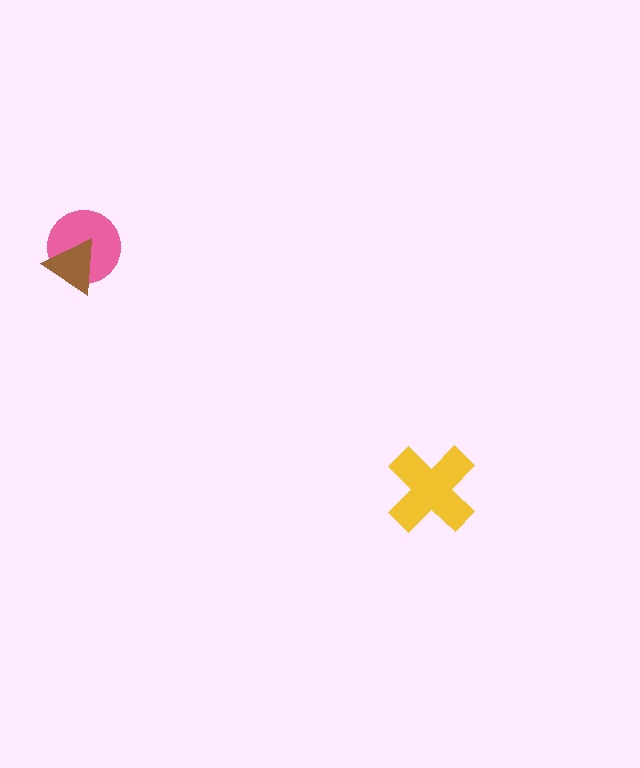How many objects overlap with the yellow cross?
0 objects overlap with the yellow cross.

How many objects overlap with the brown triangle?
1 object overlaps with the brown triangle.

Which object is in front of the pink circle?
The brown triangle is in front of the pink circle.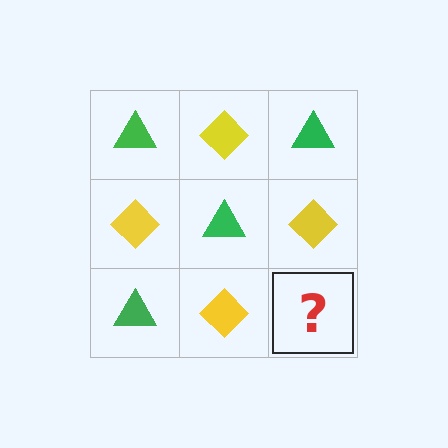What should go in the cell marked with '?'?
The missing cell should contain a green triangle.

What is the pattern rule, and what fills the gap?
The rule is that it alternates green triangle and yellow diamond in a checkerboard pattern. The gap should be filled with a green triangle.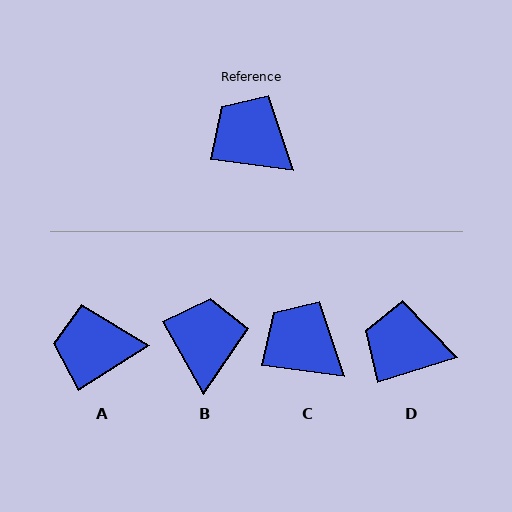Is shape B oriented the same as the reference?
No, it is off by about 53 degrees.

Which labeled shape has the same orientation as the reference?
C.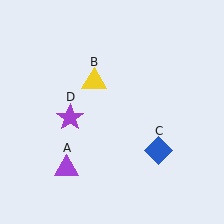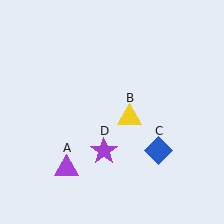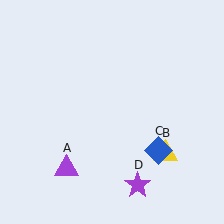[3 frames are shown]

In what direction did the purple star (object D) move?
The purple star (object D) moved down and to the right.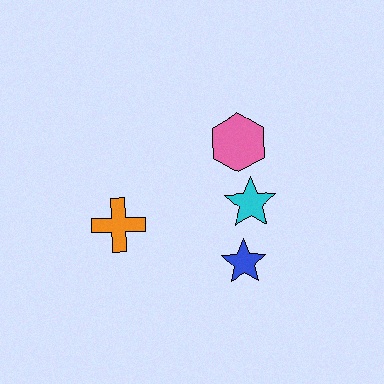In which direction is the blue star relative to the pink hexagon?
The blue star is below the pink hexagon.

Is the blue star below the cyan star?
Yes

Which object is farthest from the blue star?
The orange cross is farthest from the blue star.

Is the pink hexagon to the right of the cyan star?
No